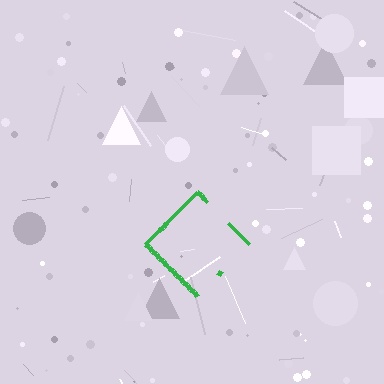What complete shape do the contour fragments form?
The contour fragments form a diamond.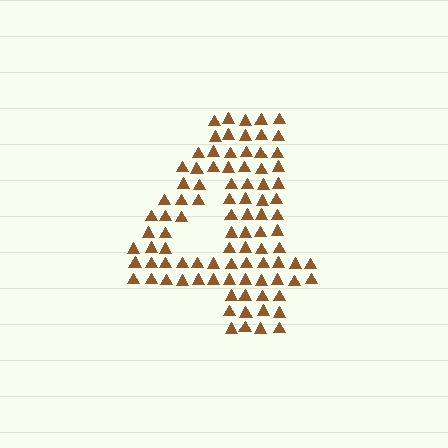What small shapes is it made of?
It is made of small triangles.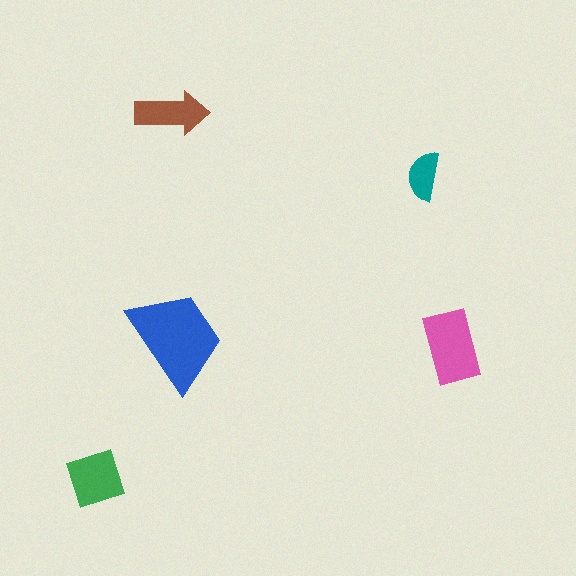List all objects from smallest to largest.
The teal semicircle, the brown arrow, the green diamond, the pink rectangle, the blue trapezoid.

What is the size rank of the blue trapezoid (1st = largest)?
1st.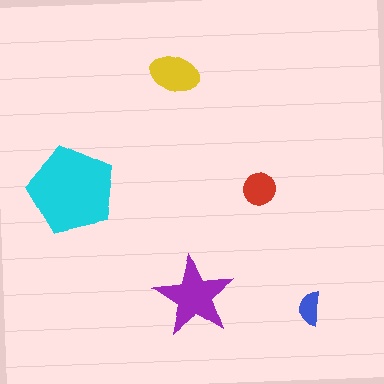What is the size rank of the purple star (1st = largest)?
2nd.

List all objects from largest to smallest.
The cyan pentagon, the purple star, the yellow ellipse, the red circle, the blue semicircle.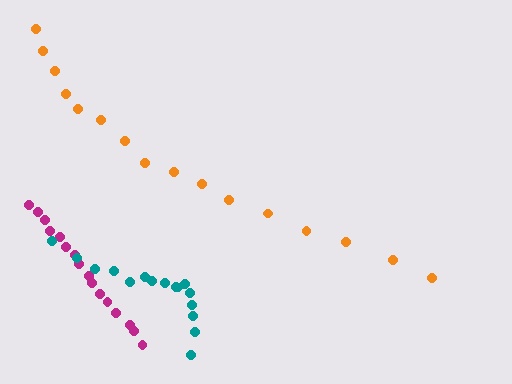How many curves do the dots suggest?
There are 3 distinct paths.